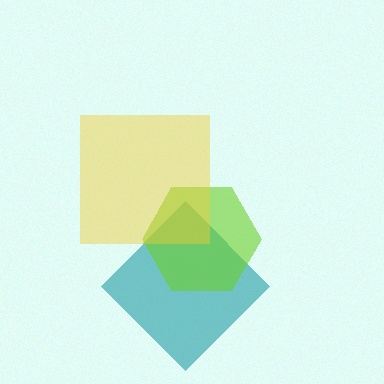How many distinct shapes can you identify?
There are 3 distinct shapes: a teal diamond, a lime hexagon, a yellow square.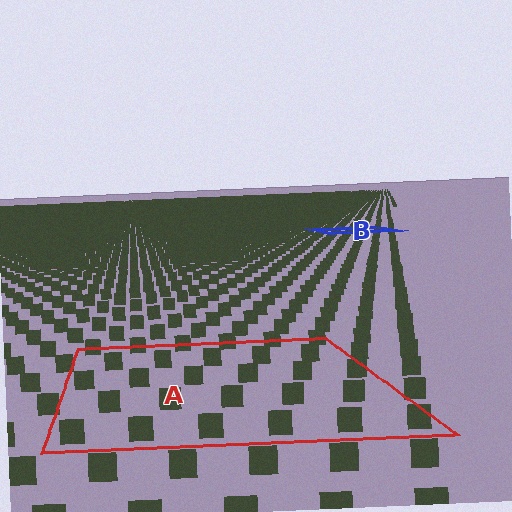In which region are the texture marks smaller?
The texture marks are smaller in region B, because it is farther away.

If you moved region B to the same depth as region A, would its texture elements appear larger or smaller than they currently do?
They would appear larger. At a closer depth, the same texture elements are projected at a bigger on-screen size.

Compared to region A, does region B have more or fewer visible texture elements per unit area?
Region B has more texture elements per unit area — they are packed more densely because it is farther away.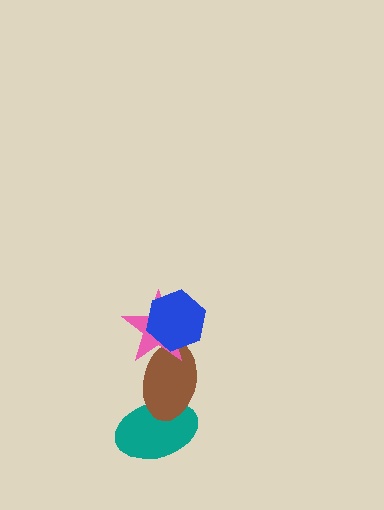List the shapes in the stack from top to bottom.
From top to bottom: the blue hexagon, the pink star, the brown ellipse, the teal ellipse.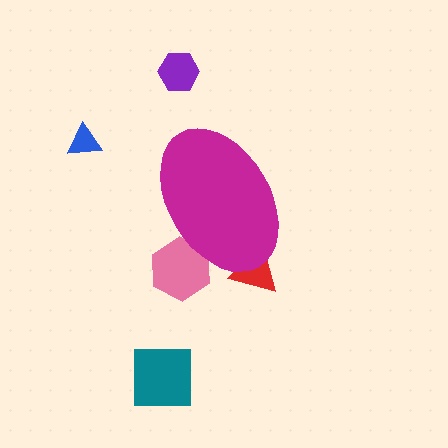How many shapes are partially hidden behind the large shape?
2 shapes are partially hidden.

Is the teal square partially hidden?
No, the teal square is fully visible.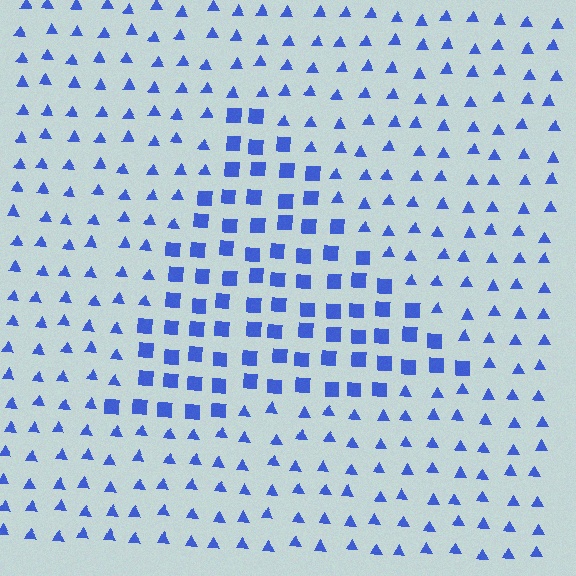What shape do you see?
I see a triangle.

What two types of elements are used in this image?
The image uses squares inside the triangle region and triangles outside it.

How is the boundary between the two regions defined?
The boundary is defined by a change in element shape: squares inside vs. triangles outside. All elements share the same color and spacing.